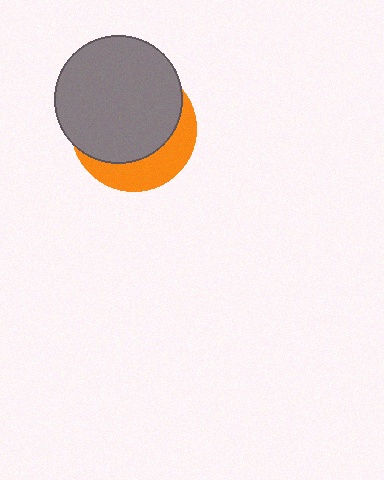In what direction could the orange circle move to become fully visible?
The orange circle could move toward the lower-right. That would shift it out from behind the gray circle entirely.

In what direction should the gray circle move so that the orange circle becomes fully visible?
The gray circle should move toward the upper-left. That is the shortest direction to clear the overlap and leave the orange circle fully visible.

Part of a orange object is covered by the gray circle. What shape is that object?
It is a circle.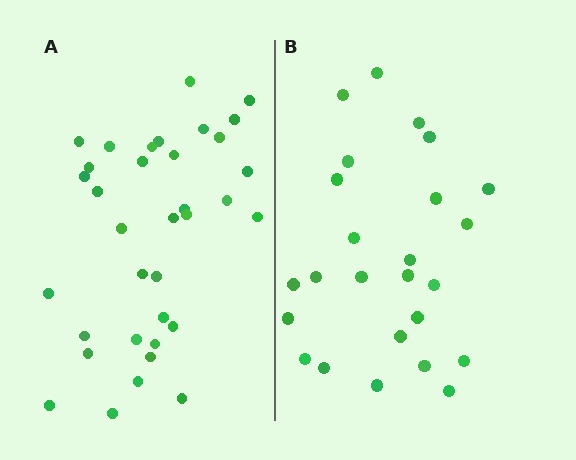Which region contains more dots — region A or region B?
Region A (the left region) has more dots.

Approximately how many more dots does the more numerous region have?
Region A has roughly 10 or so more dots than region B.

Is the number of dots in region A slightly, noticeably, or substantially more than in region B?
Region A has noticeably more, but not dramatically so. The ratio is roughly 1.4 to 1.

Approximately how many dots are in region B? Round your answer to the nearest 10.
About 20 dots. (The exact count is 25, which rounds to 20.)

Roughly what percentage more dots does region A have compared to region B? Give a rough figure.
About 40% more.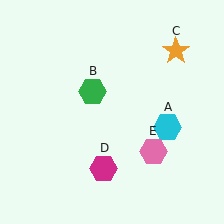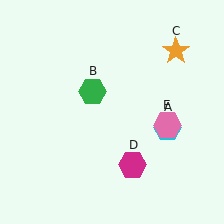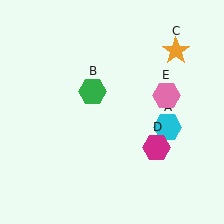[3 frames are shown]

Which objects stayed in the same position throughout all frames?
Cyan hexagon (object A) and green hexagon (object B) and orange star (object C) remained stationary.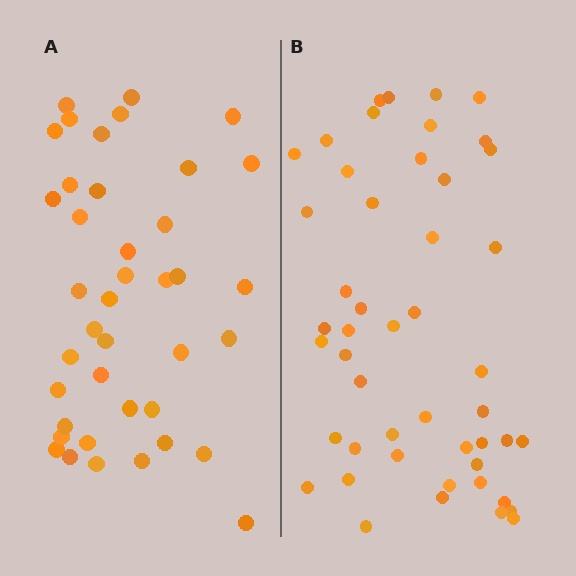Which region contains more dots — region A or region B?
Region B (the right region) has more dots.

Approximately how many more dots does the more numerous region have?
Region B has roughly 8 or so more dots than region A.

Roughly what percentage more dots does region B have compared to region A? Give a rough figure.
About 20% more.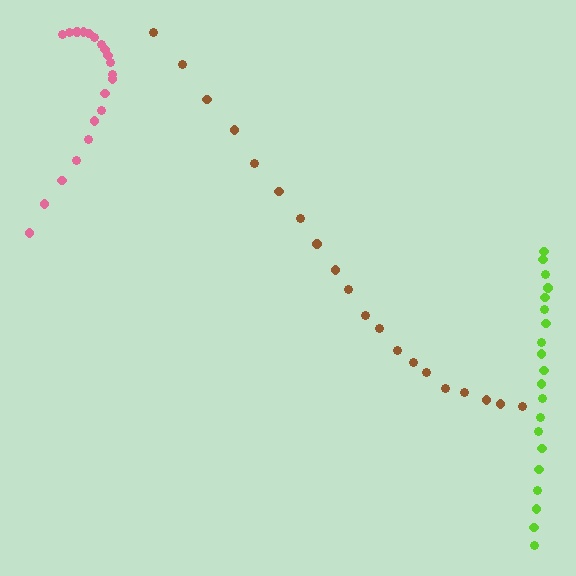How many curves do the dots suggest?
There are 3 distinct paths.